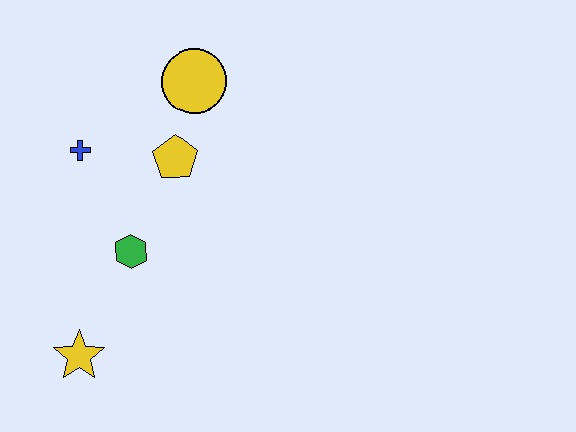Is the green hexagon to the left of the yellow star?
No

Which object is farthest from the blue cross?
The yellow star is farthest from the blue cross.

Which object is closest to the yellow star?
The green hexagon is closest to the yellow star.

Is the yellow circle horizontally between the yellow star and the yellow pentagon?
No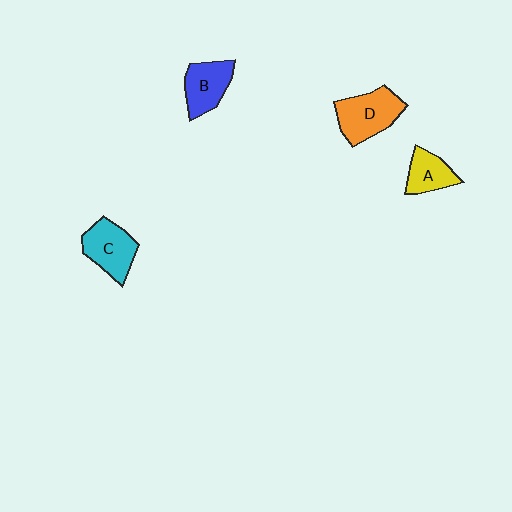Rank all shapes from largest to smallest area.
From largest to smallest: D (orange), C (cyan), B (blue), A (yellow).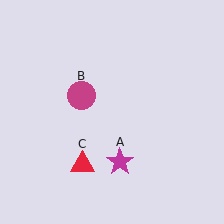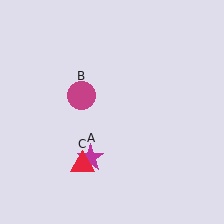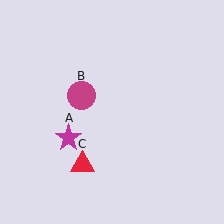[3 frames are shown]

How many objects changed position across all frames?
1 object changed position: magenta star (object A).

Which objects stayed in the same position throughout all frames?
Magenta circle (object B) and red triangle (object C) remained stationary.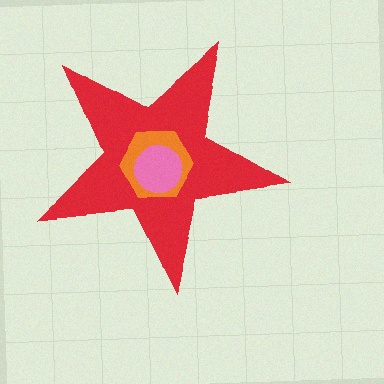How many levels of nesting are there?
3.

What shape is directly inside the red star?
The orange hexagon.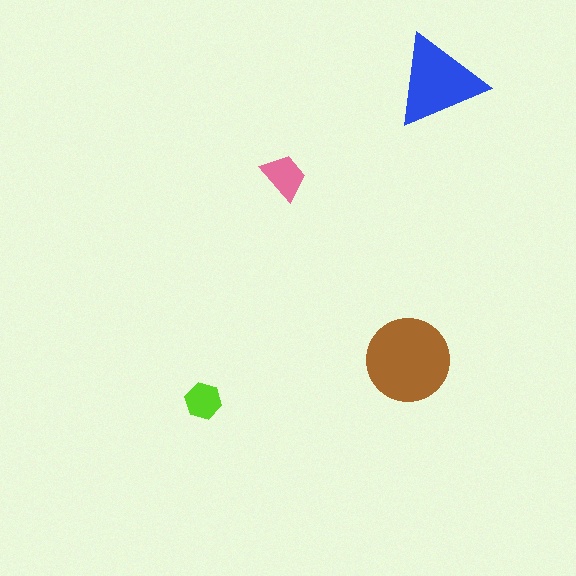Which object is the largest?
The brown circle.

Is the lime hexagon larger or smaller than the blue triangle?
Smaller.